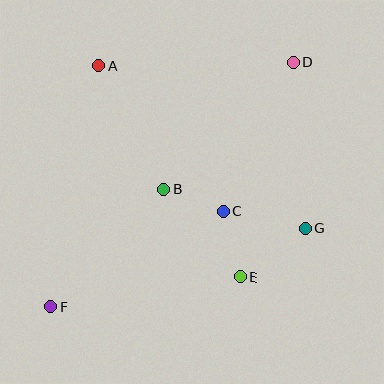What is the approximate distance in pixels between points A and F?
The distance between A and F is approximately 246 pixels.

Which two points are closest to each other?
Points B and C are closest to each other.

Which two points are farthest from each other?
Points D and F are farthest from each other.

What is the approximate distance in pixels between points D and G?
The distance between D and G is approximately 167 pixels.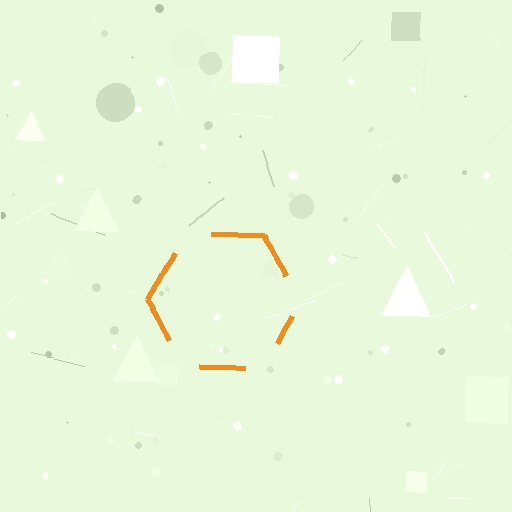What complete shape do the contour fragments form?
The contour fragments form a hexagon.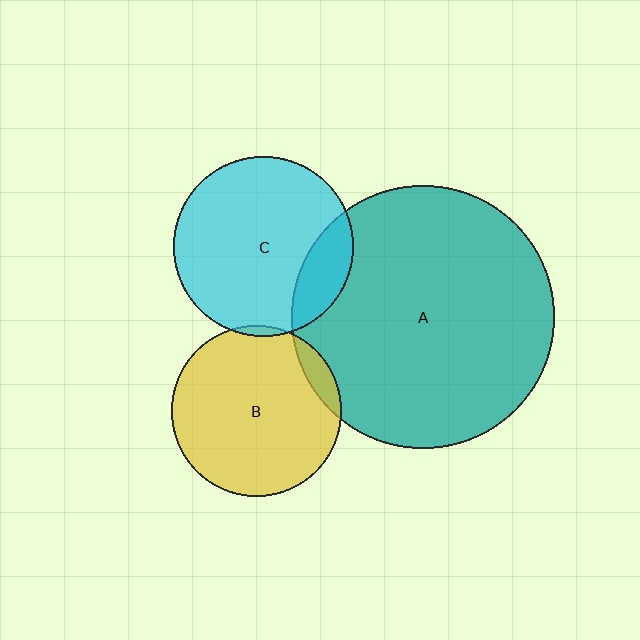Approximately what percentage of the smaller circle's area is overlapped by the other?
Approximately 5%.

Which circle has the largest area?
Circle A (teal).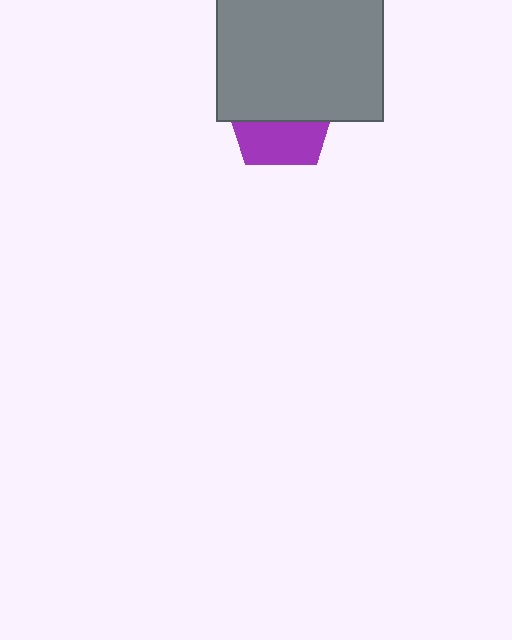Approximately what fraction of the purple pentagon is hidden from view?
Roughly 57% of the purple pentagon is hidden behind the gray rectangle.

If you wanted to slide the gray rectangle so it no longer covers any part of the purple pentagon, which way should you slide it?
Slide it up — that is the most direct way to separate the two shapes.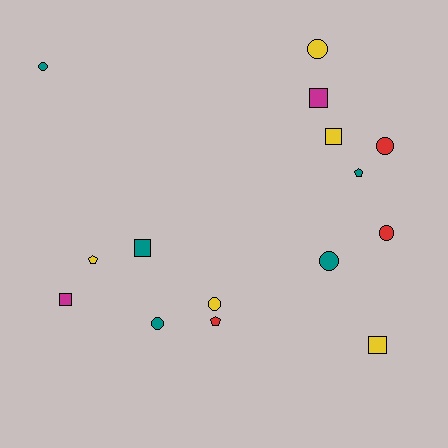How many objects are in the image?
There are 15 objects.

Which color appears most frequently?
Yellow, with 5 objects.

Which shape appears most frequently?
Circle, with 7 objects.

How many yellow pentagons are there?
There is 1 yellow pentagon.